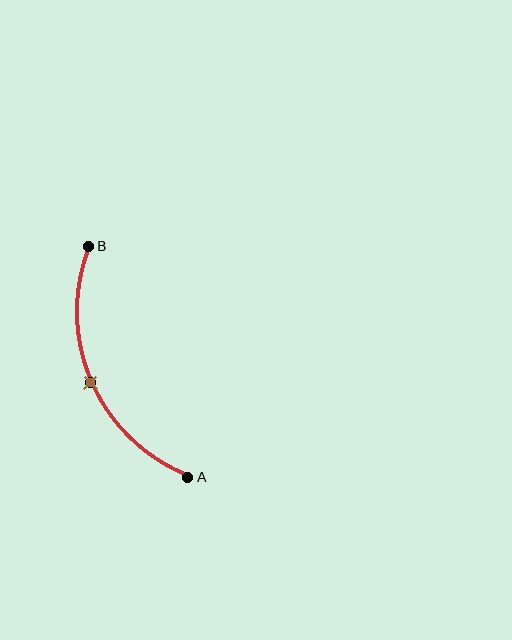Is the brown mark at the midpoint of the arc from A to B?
Yes. The brown mark lies on the arc at equal arc-length from both A and B — it is the arc midpoint.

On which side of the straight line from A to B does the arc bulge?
The arc bulges to the left of the straight line connecting A and B.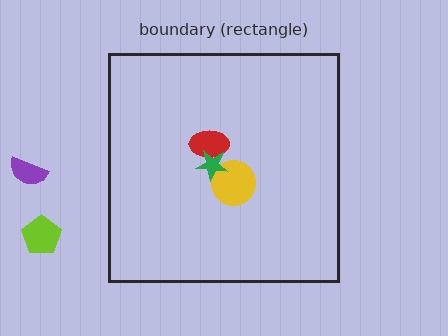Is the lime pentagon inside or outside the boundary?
Outside.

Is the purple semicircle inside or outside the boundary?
Outside.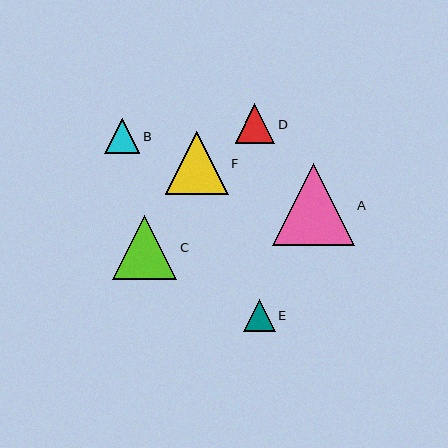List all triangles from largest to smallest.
From largest to smallest: A, C, F, D, B, E.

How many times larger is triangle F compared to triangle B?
Triangle F is approximately 1.8 times the size of triangle B.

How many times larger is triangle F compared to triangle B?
Triangle F is approximately 1.8 times the size of triangle B.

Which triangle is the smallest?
Triangle E is the smallest with a size of approximately 32 pixels.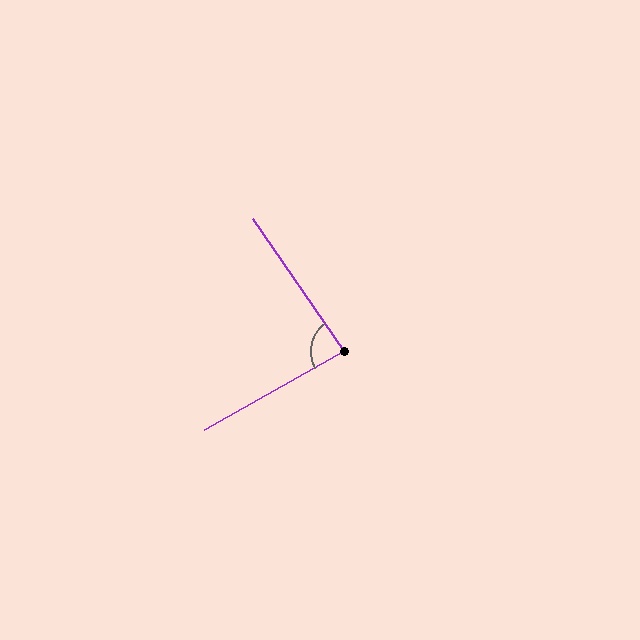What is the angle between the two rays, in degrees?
Approximately 85 degrees.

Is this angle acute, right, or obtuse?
It is acute.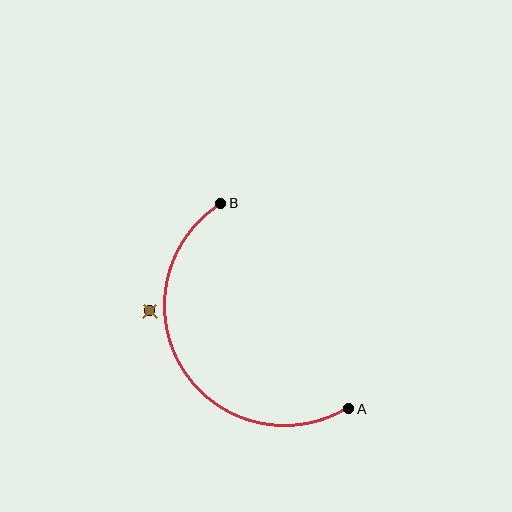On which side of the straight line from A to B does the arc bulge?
The arc bulges to the left of the straight line connecting A and B.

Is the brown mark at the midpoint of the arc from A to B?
No — the brown mark does not lie on the arc at all. It sits slightly outside the curve.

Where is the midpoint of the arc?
The arc midpoint is the point on the curve farthest from the straight line joining A and B. It sits to the left of that line.